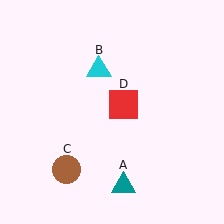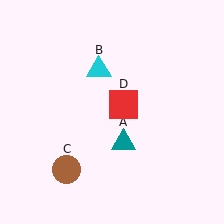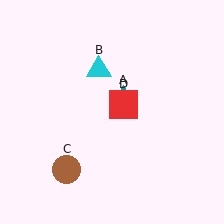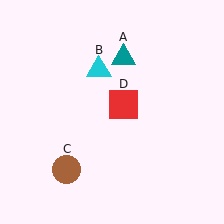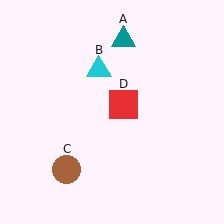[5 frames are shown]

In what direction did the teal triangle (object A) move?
The teal triangle (object A) moved up.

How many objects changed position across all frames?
1 object changed position: teal triangle (object A).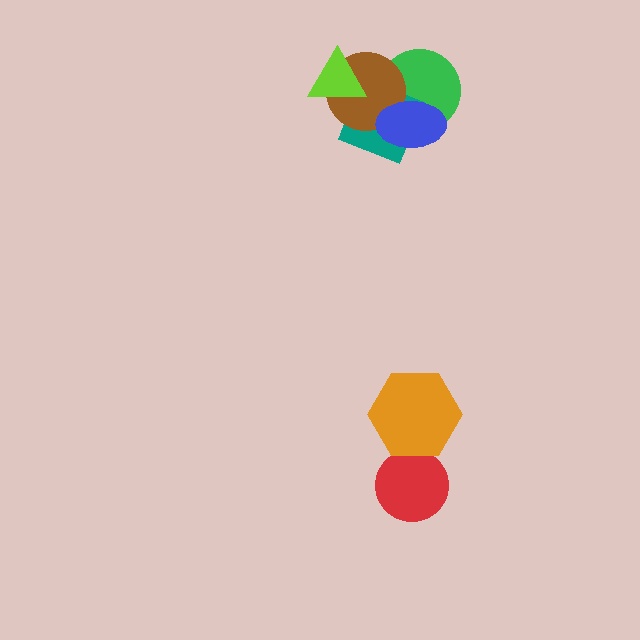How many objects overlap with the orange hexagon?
1 object overlaps with the orange hexagon.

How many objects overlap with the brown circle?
4 objects overlap with the brown circle.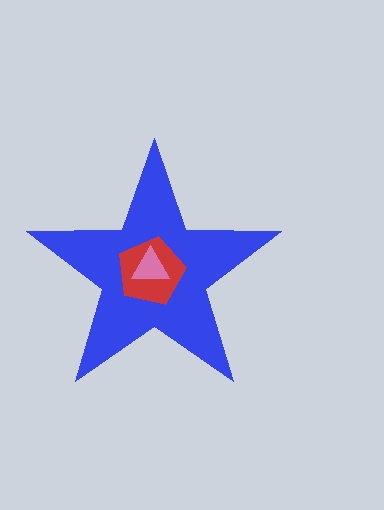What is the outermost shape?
The blue star.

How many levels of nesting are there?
3.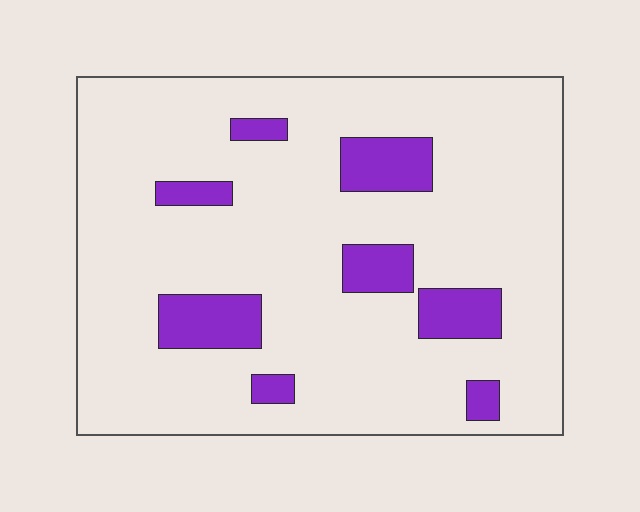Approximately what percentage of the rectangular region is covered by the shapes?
Approximately 15%.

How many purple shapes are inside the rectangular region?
8.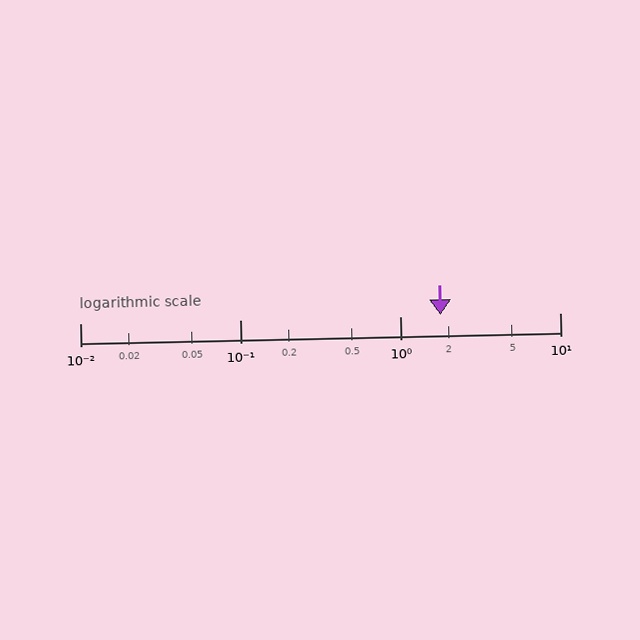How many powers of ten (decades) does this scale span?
The scale spans 3 decades, from 0.01 to 10.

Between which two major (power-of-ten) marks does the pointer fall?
The pointer is between 1 and 10.